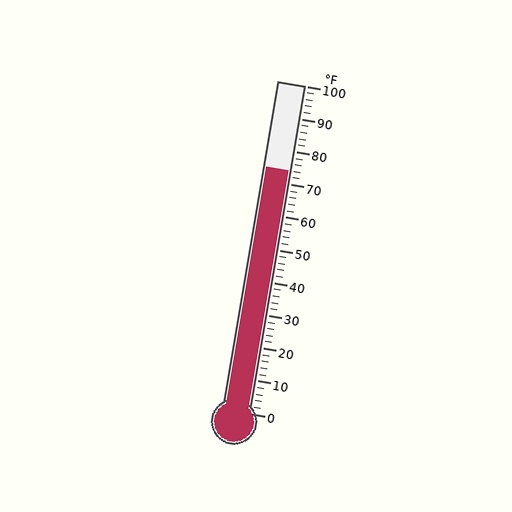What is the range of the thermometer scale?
The thermometer scale ranges from 0°F to 100°F.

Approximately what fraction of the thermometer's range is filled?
The thermometer is filled to approximately 75% of its range.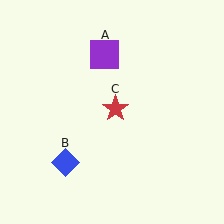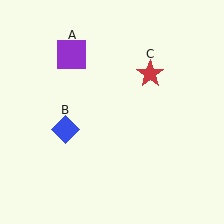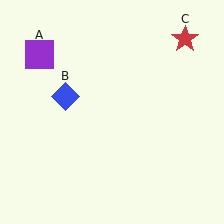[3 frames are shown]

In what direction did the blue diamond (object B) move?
The blue diamond (object B) moved up.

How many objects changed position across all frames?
3 objects changed position: purple square (object A), blue diamond (object B), red star (object C).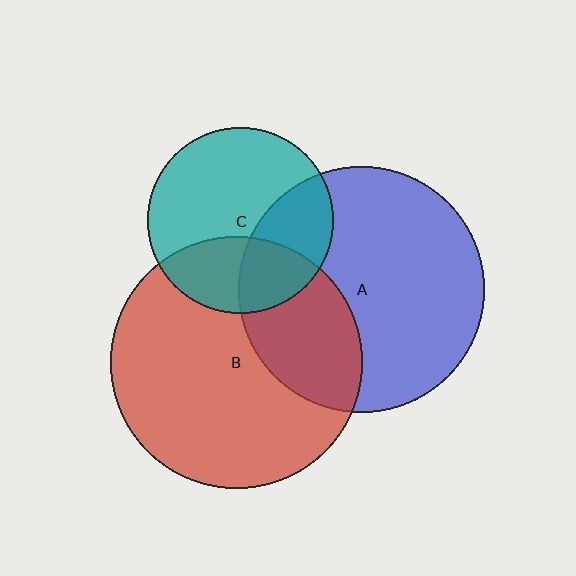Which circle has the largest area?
Circle B (red).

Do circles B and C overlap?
Yes.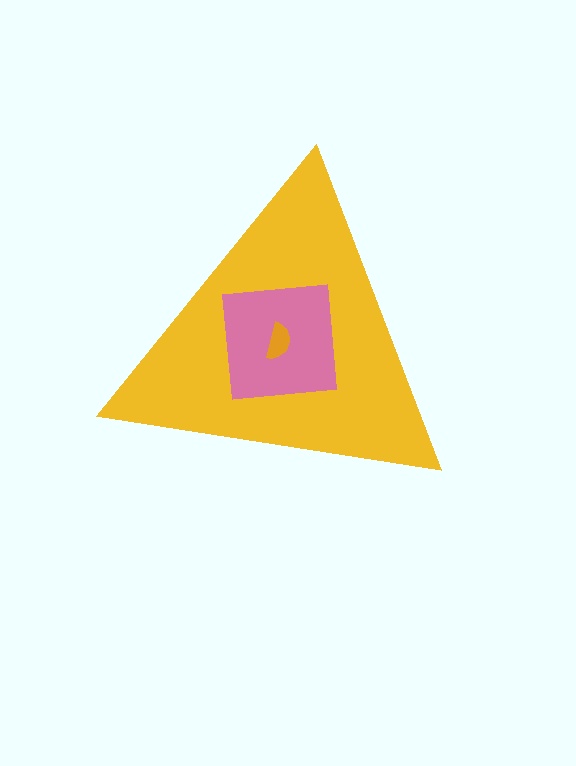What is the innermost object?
The orange semicircle.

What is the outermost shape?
The yellow triangle.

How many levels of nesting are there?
3.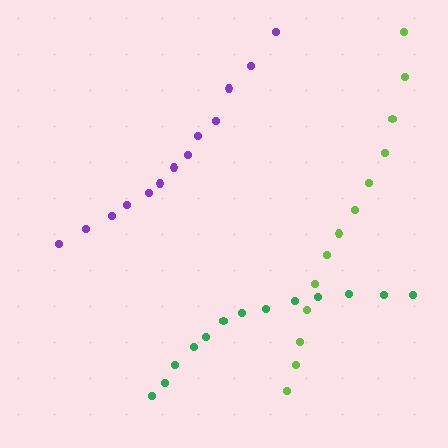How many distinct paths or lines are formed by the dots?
There are 3 distinct paths.